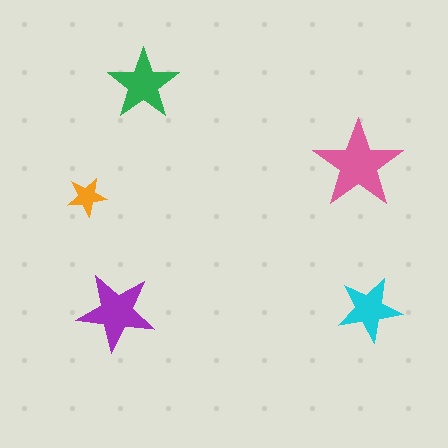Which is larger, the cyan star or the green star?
The green one.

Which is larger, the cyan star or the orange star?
The cyan one.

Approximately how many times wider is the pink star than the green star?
About 1.5 times wider.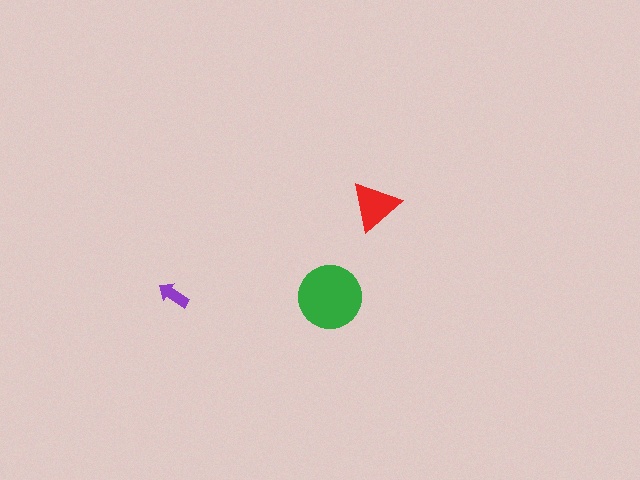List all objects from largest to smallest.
The green circle, the red triangle, the purple arrow.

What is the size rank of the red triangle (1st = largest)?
2nd.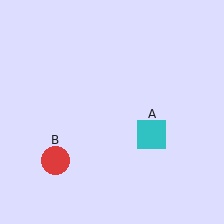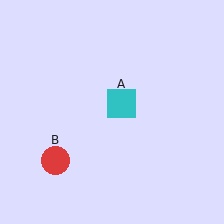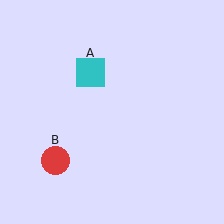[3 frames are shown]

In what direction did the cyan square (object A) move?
The cyan square (object A) moved up and to the left.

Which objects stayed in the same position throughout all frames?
Red circle (object B) remained stationary.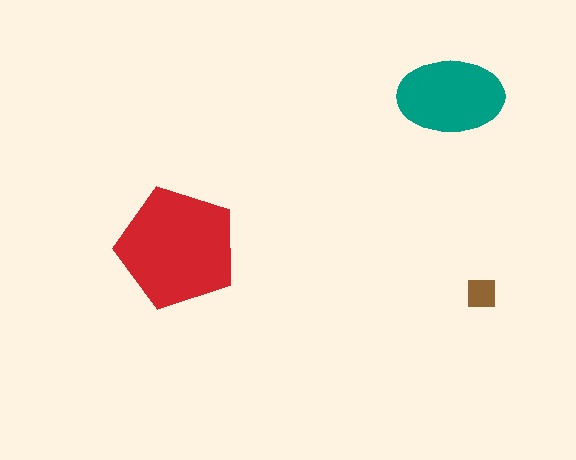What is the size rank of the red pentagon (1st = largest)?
1st.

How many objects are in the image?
There are 3 objects in the image.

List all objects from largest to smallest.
The red pentagon, the teal ellipse, the brown square.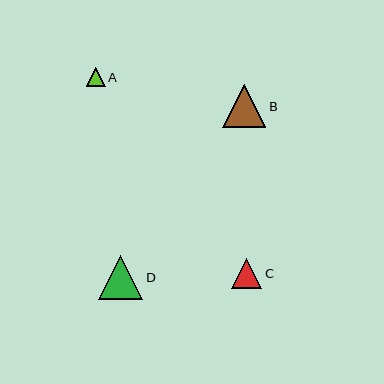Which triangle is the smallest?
Triangle A is the smallest with a size of approximately 19 pixels.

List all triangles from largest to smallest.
From largest to smallest: D, B, C, A.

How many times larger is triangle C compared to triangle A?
Triangle C is approximately 1.6 times the size of triangle A.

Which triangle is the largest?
Triangle D is the largest with a size of approximately 44 pixels.